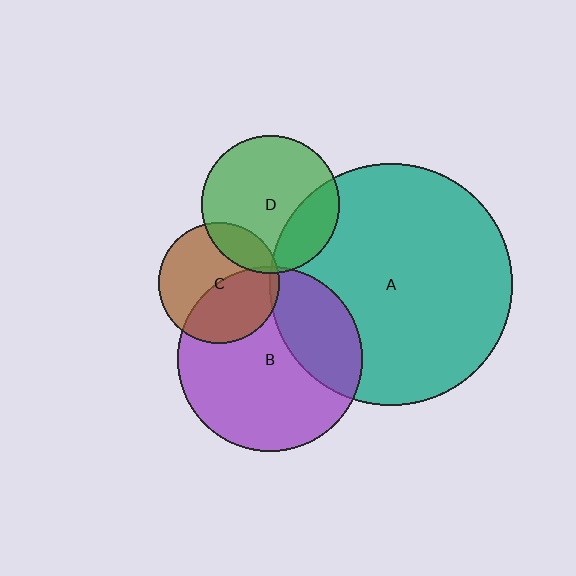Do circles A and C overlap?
Yes.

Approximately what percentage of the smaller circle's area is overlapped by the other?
Approximately 5%.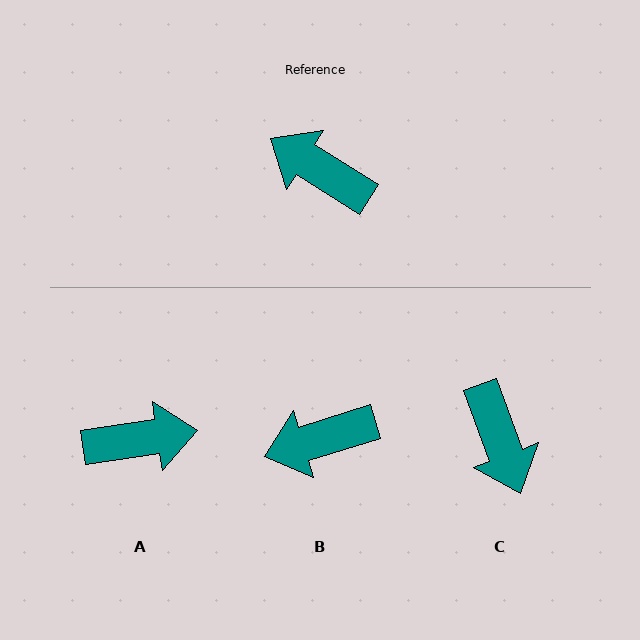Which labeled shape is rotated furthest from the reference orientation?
C, about 143 degrees away.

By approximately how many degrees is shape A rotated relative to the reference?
Approximately 140 degrees clockwise.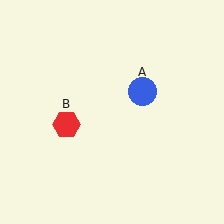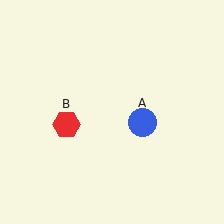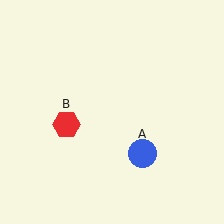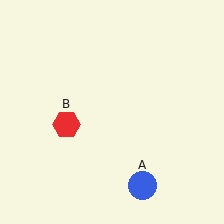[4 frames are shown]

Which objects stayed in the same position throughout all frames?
Red hexagon (object B) remained stationary.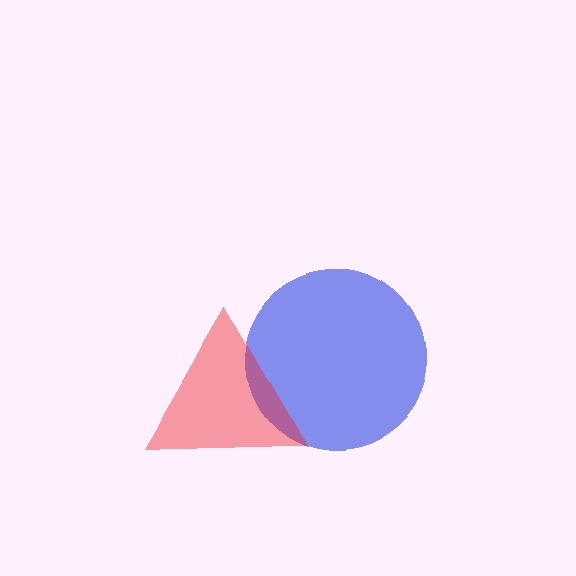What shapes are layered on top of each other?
The layered shapes are: a blue circle, a red triangle.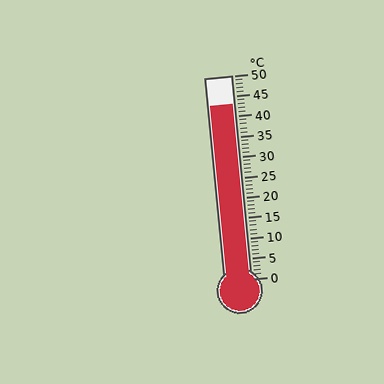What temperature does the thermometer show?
The thermometer shows approximately 43°C.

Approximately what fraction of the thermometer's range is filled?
The thermometer is filled to approximately 85% of its range.